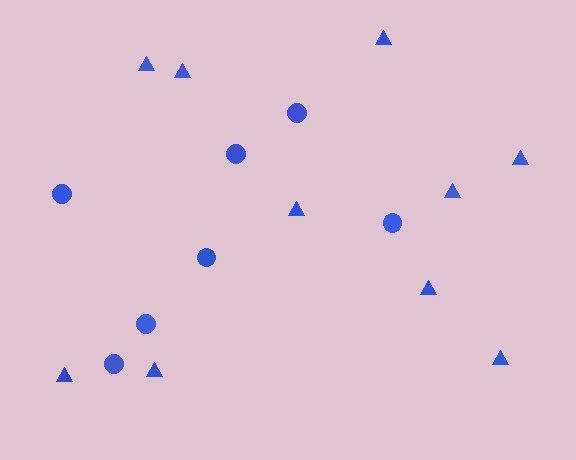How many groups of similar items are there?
There are 2 groups: one group of triangles (10) and one group of circles (7).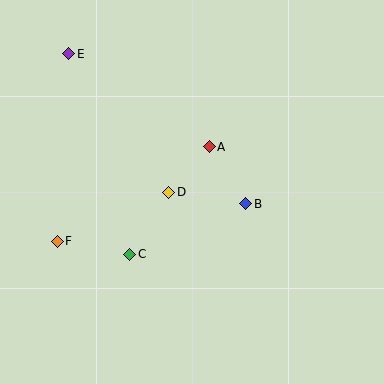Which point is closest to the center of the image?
Point D at (169, 192) is closest to the center.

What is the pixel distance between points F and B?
The distance between F and B is 192 pixels.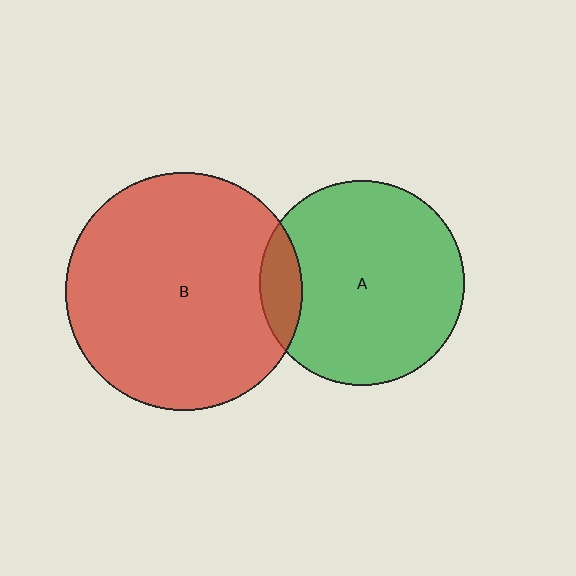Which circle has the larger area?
Circle B (red).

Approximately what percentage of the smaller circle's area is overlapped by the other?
Approximately 10%.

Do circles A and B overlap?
Yes.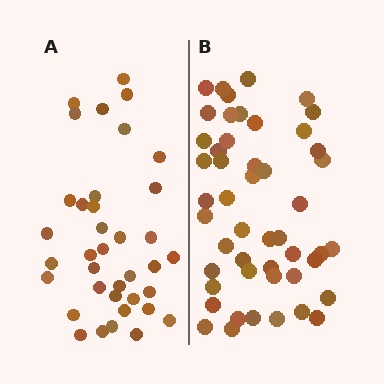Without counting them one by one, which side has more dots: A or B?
Region B (the right region) has more dots.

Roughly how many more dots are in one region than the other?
Region B has roughly 12 or so more dots than region A.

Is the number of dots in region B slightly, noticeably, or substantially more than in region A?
Region B has noticeably more, but not dramatically so. The ratio is roughly 1.3 to 1.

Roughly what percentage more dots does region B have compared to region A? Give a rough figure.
About 30% more.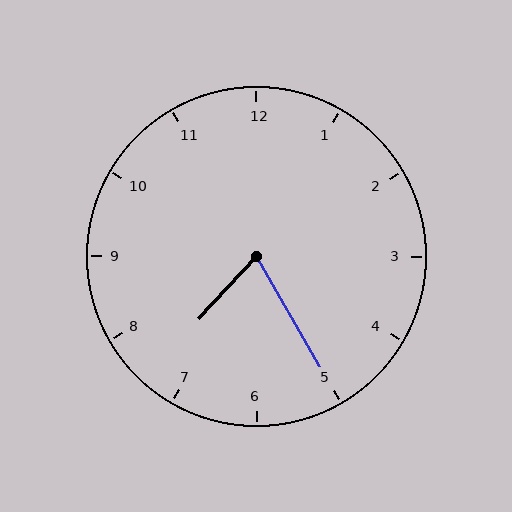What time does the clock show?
7:25.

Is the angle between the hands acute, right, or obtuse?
It is acute.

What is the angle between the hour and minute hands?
Approximately 72 degrees.